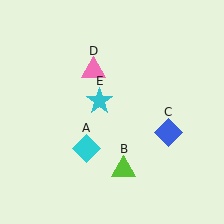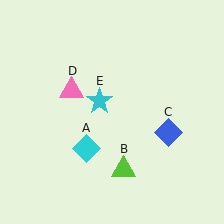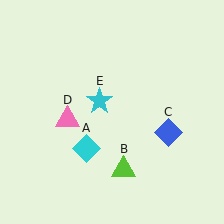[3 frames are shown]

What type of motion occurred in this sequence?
The pink triangle (object D) rotated counterclockwise around the center of the scene.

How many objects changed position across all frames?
1 object changed position: pink triangle (object D).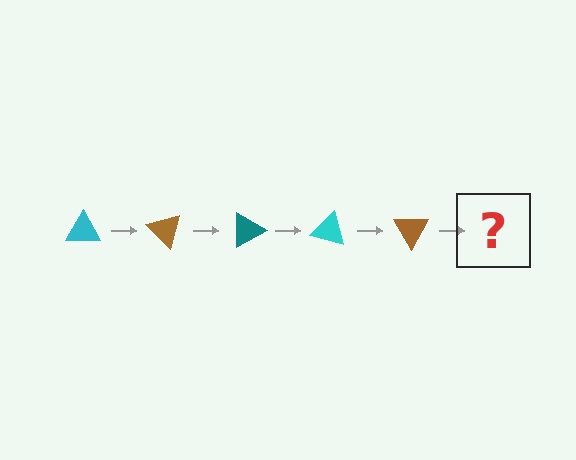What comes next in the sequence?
The next element should be a teal triangle, rotated 225 degrees from the start.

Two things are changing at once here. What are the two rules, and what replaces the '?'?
The two rules are that it rotates 45 degrees each step and the color cycles through cyan, brown, and teal. The '?' should be a teal triangle, rotated 225 degrees from the start.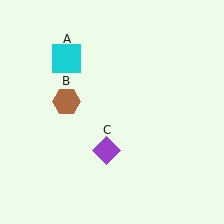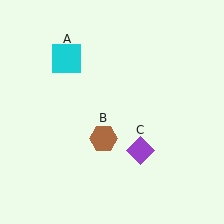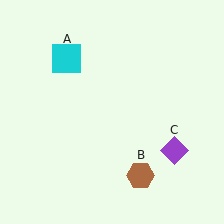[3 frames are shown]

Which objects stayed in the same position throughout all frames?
Cyan square (object A) remained stationary.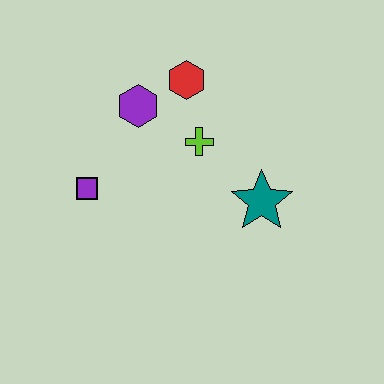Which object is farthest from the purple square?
The teal star is farthest from the purple square.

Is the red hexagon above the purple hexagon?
Yes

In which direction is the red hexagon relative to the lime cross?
The red hexagon is above the lime cross.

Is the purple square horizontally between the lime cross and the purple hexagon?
No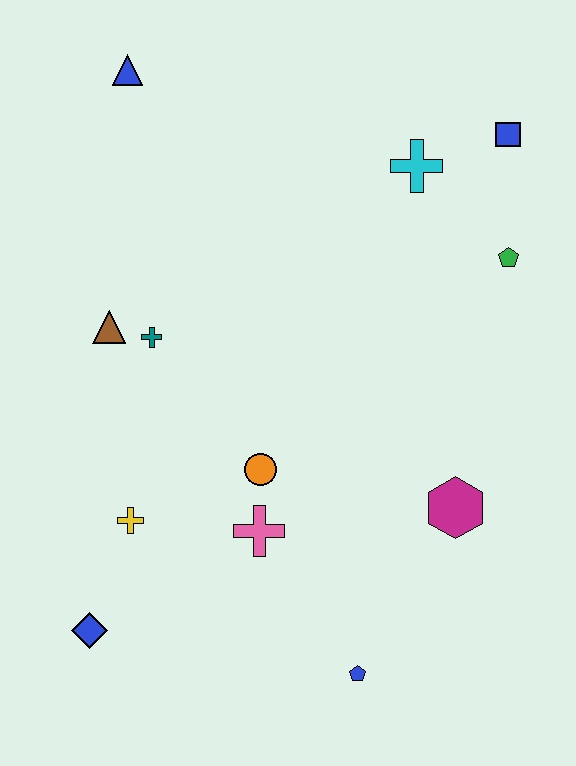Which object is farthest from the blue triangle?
The blue pentagon is farthest from the blue triangle.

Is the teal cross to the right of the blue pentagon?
No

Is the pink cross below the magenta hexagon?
Yes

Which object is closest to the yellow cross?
The blue diamond is closest to the yellow cross.